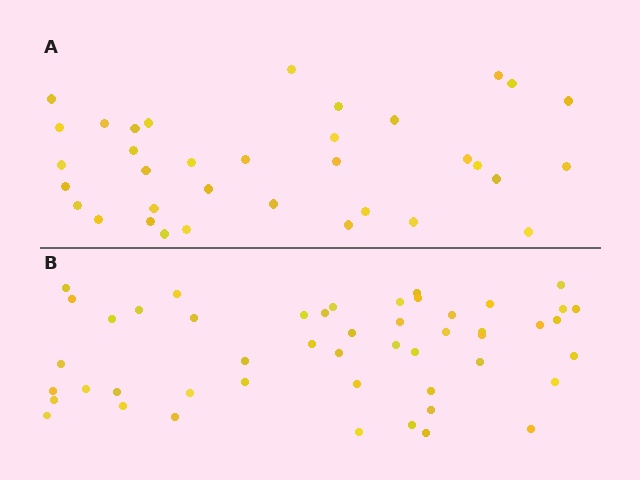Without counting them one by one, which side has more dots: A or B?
Region B (the bottom region) has more dots.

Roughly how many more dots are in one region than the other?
Region B has approximately 15 more dots than region A.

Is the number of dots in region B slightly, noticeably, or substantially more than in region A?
Region B has noticeably more, but not dramatically so. The ratio is roughly 1.4 to 1.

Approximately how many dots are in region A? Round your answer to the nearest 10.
About 40 dots. (The exact count is 35, which rounds to 40.)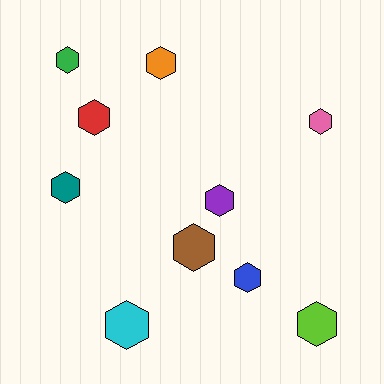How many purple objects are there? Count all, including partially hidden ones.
There is 1 purple object.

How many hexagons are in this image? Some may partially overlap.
There are 10 hexagons.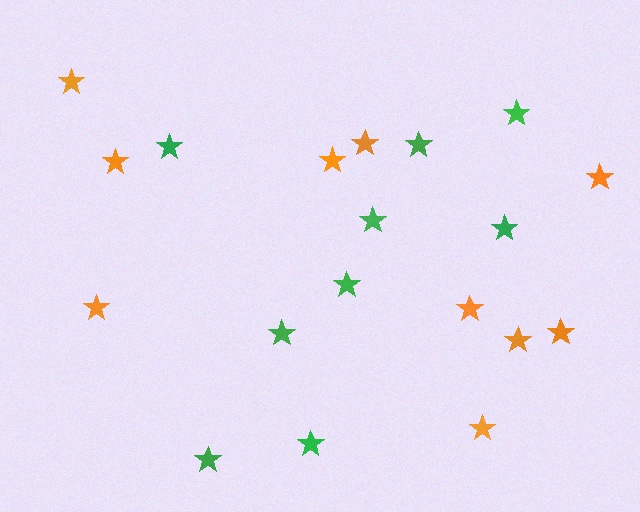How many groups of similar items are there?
There are 2 groups: one group of green stars (9) and one group of orange stars (10).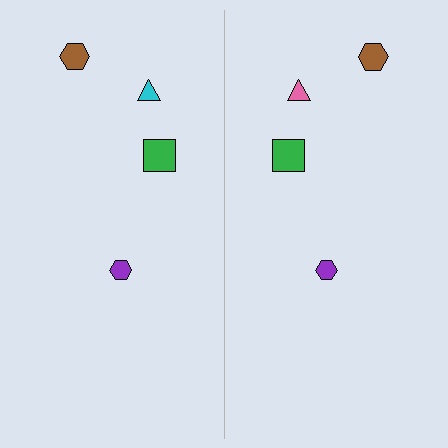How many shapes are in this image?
There are 8 shapes in this image.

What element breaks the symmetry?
The pink triangle on the right side breaks the symmetry — its mirror counterpart is cyan.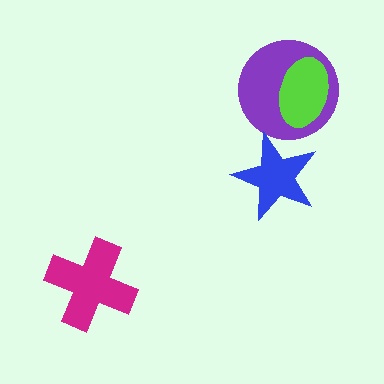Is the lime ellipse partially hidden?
No, no other shape covers it.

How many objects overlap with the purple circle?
1 object overlaps with the purple circle.